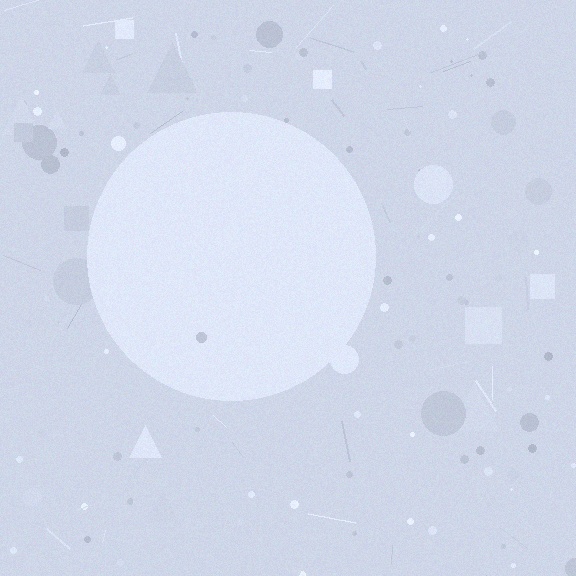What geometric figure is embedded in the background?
A circle is embedded in the background.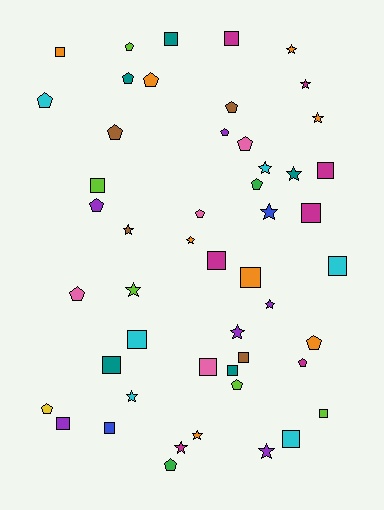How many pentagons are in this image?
There are 17 pentagons.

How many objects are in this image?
There are 50 objects.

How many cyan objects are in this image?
There are 6 cyan objects.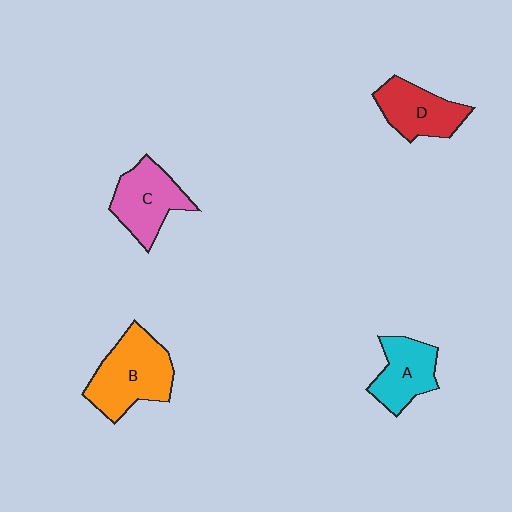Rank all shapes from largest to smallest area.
From largest to smallest: B (orange), C (pink), D (red), A (cyan).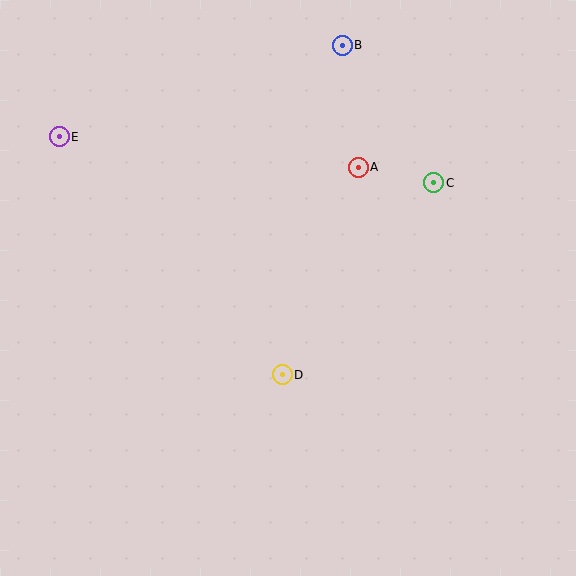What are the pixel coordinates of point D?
Point D is at (282, 375).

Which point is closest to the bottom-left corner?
Point D is closest to the bottom-left corner.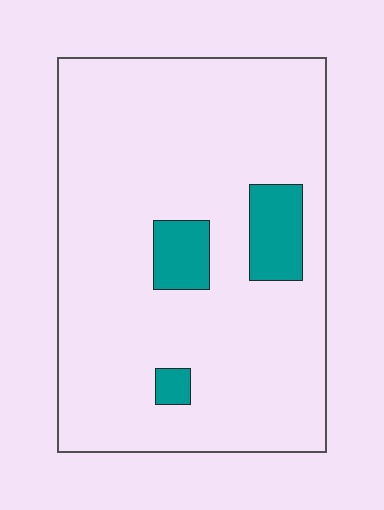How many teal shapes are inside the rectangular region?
3.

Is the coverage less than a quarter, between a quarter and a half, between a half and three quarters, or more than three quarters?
Less than a quarter.